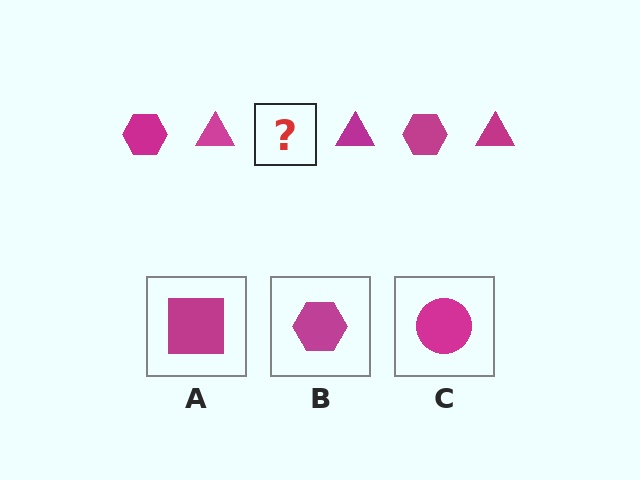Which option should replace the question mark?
Option B.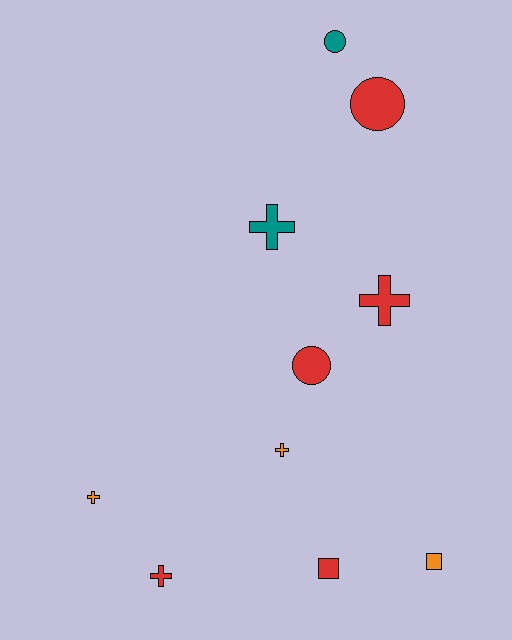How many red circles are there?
There are 2 red circles.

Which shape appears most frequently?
Cross, with 5 objects.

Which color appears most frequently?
Red, with 5 objects.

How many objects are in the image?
There are 10 objects.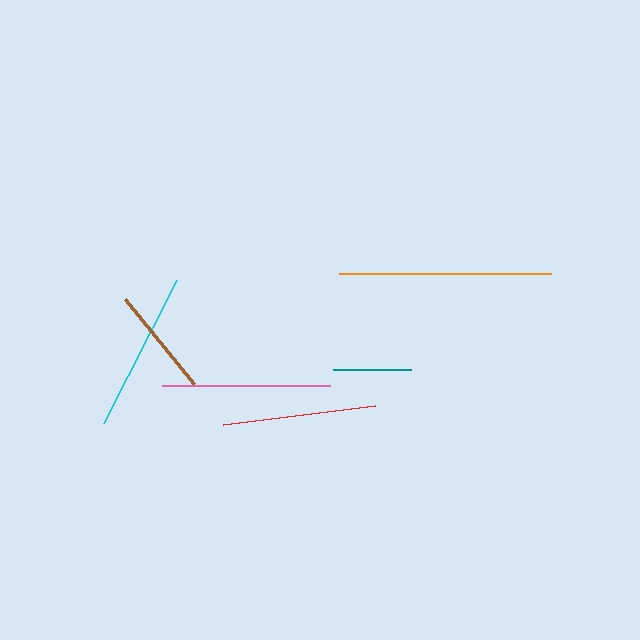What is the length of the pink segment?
The pink segment is approximately 168 pixels long.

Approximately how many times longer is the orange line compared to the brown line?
The orange line is approximately 1.9 times the length of the brown line.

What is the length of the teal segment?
The teal segment is approximately 78 pixels long.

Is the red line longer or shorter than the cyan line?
The cyan line is longer than the red line.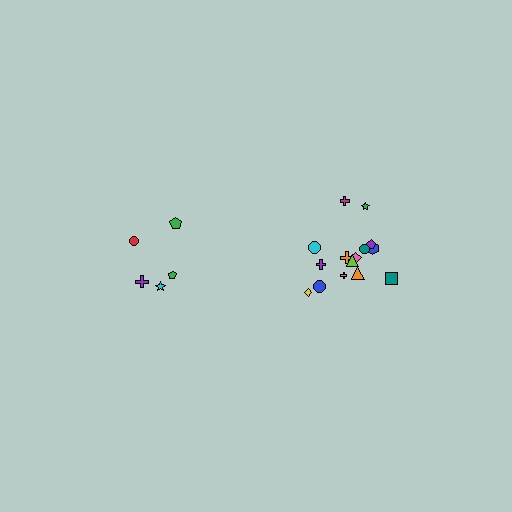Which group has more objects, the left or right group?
The right group.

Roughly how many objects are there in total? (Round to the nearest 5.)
Roughly 20 objects in total.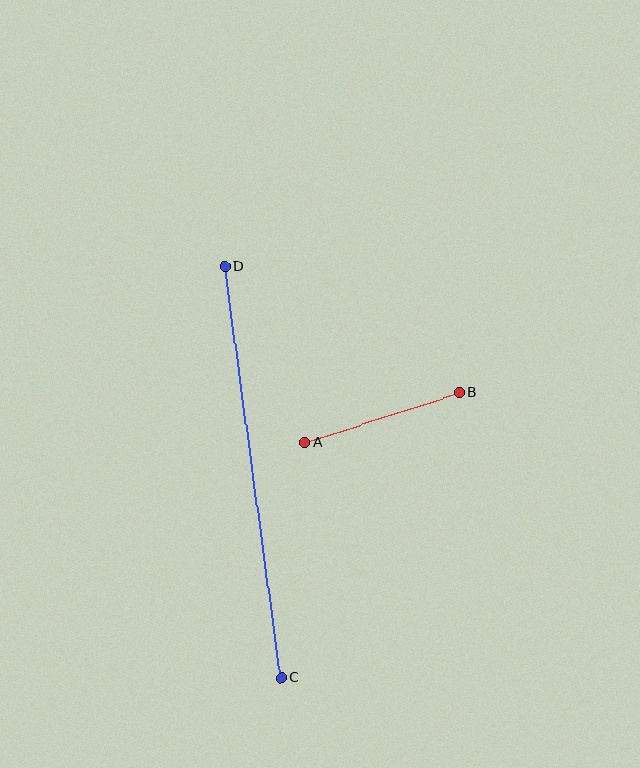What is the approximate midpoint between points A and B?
The midpoint is at approximately (382, 417) pixels.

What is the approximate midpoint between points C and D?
The midpoint is at approximately (253, 472) pixels.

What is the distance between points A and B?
The distance is approximately 163 pixels.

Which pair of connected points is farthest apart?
Points C and D are farthest apart.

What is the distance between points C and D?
The distance is approximately 415 pixels.